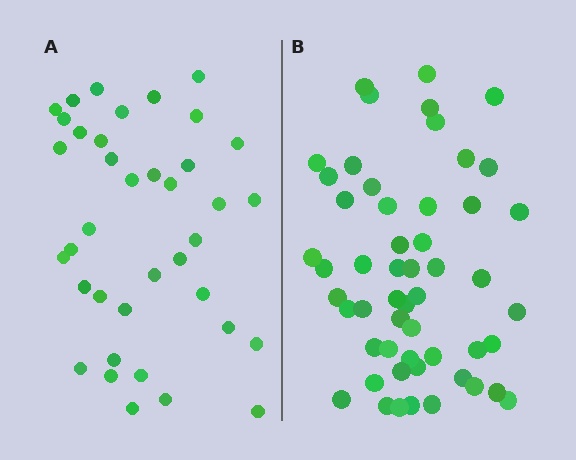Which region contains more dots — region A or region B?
Region B (the right region) has more dots.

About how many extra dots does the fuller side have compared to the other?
Region B has approximately 15 more dots than region A.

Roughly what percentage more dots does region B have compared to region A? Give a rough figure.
About 40% more.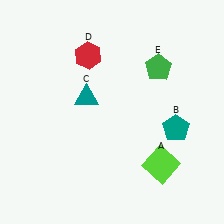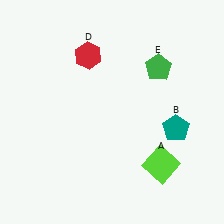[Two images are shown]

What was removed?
The teal triangle (C) was removed in Image 2.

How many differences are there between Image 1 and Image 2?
There is 1 difference between the two images.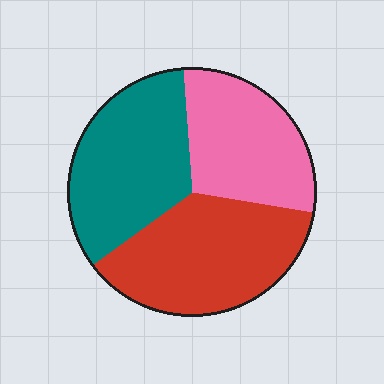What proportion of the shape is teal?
Teal covers 34% of the shape.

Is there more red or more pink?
Red.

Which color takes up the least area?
Pink, at roughly 30%.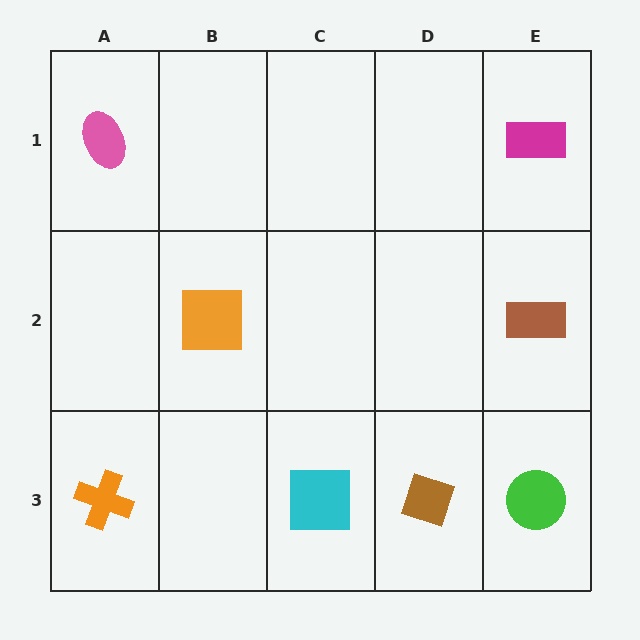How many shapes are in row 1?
2 shapes.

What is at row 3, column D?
A brown diamond.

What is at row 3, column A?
An orange cross.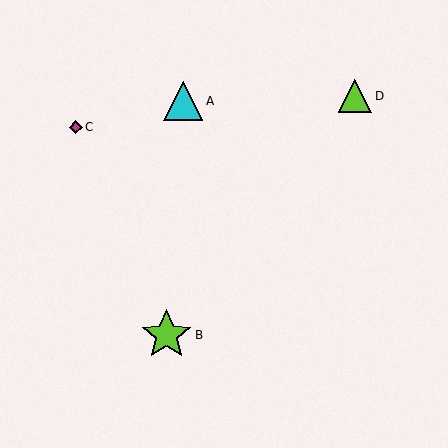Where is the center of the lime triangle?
The center of the lime triangle is at (355, 96).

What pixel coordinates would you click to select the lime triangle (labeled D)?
Click at (355, 96) to select the lime triangle D.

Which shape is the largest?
The lime star (labeled B) is the largest.